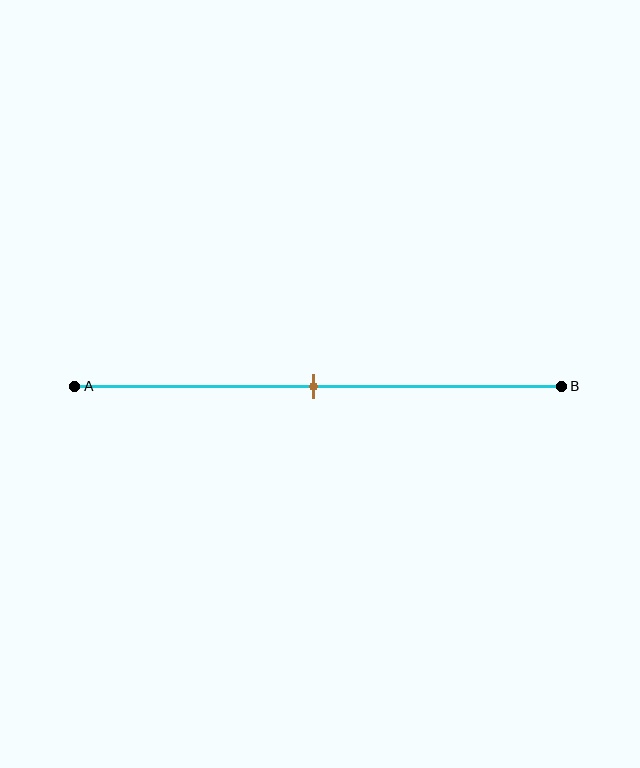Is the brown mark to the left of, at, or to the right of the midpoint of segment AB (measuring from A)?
The brown mark is approximately at the midpoint of segment AB.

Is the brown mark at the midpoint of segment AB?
Yes, the mark is approximately at the midpoint.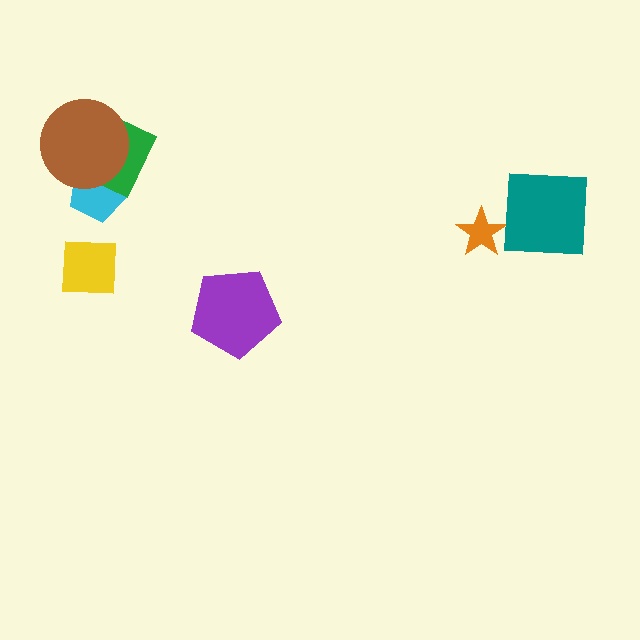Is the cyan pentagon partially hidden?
Yes, it is partially covered by another shape.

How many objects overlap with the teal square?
0 objects overlap with the teal square.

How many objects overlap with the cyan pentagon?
2 objects overlap with the cyan pentagon.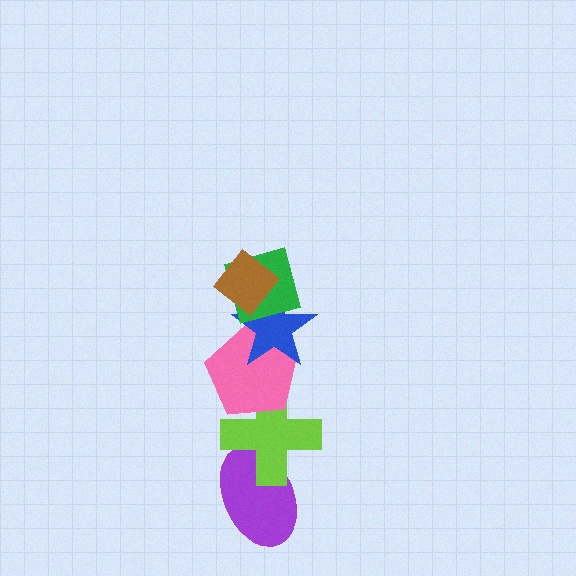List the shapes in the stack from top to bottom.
From top to bottom: the brown diamond, the green diamond, the blue star, the pink pentagon, the lime cross, the purple ellipse.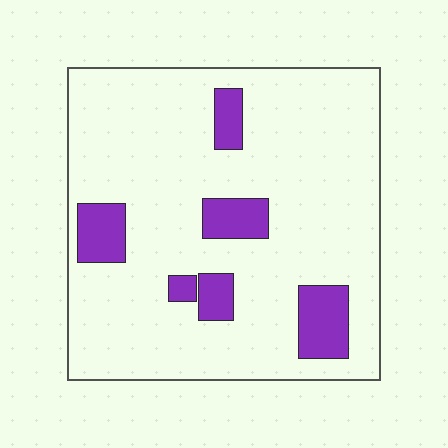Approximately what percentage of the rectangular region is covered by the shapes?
Approximately 15%.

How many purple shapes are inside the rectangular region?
6.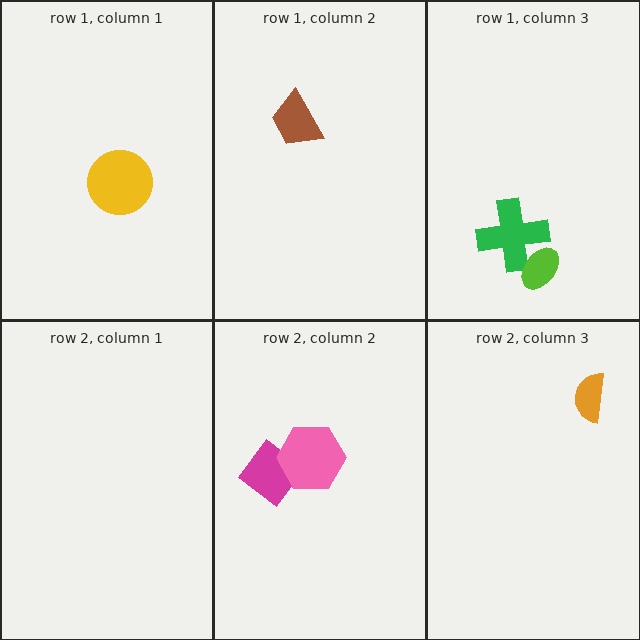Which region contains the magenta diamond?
The row 2, column 2 region.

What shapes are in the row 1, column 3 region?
The green cross, the lime ellipse.